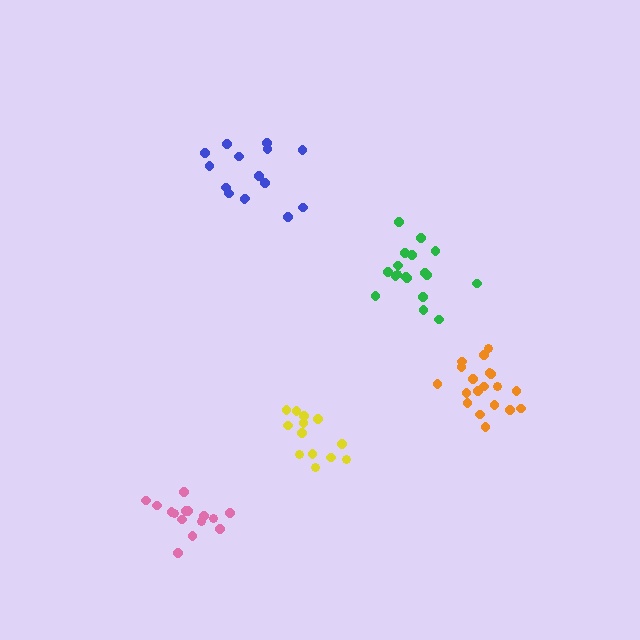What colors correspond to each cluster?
The clusters are colored: blue, orange, green, yellow, pink.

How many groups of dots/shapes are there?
There are 5 groups.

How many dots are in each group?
Group 1: 15 dots, Group 2: 19 dots, Group 3: 18 dots, Group 4: 13 dots, Group 5: 15 dots (80 total).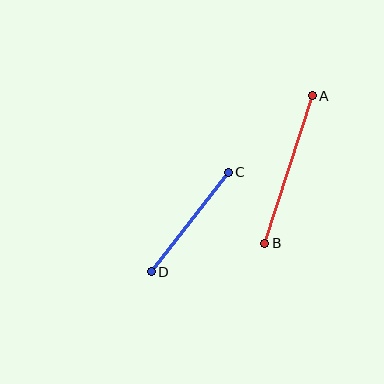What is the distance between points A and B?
The distance is approximately 155 pixels.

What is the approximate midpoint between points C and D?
The midpoint is at approximately (190, 222) pixels.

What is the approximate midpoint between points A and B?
The midpoint is at approximately (288, 170) pixels.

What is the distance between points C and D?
The distance is approximately 126 pixels.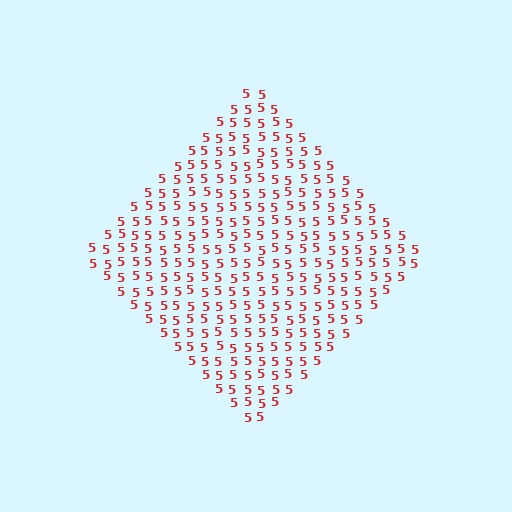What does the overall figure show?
The overall figure shows a diamond.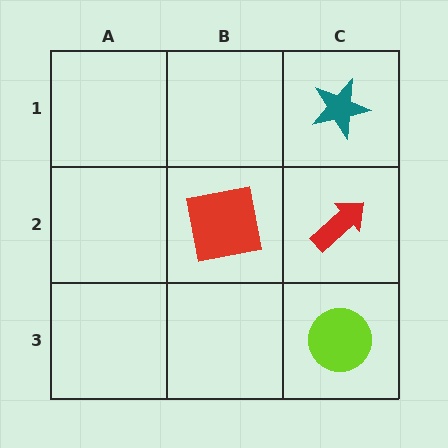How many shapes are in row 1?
1 shape.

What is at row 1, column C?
A teal star.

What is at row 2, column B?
A red square.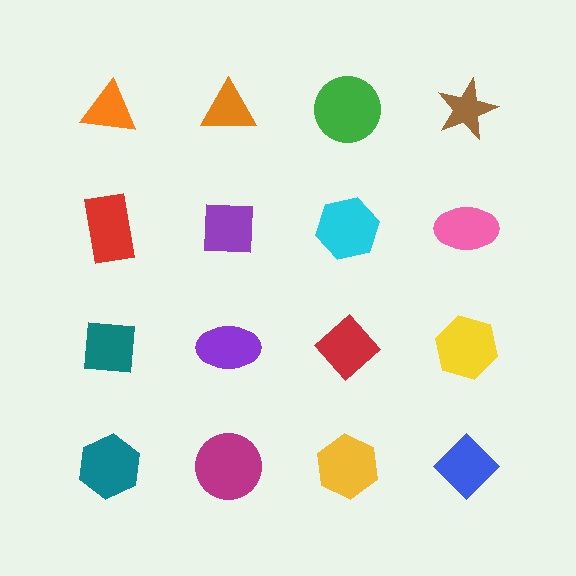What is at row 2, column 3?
A cyan hexagon.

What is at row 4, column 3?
A yellow hexagon.